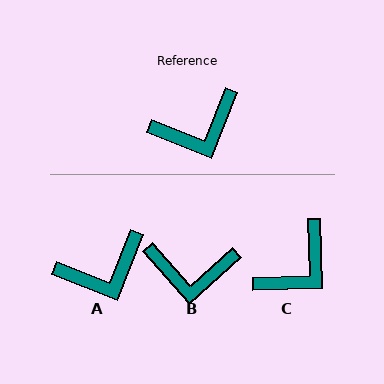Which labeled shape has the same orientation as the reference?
A.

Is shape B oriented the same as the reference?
No, it is off by about 27 degrees.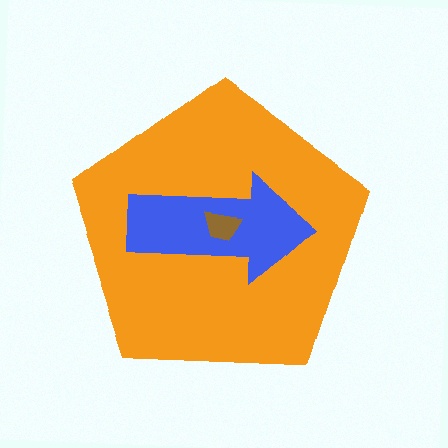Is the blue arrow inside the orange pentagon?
Yes.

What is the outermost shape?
The orange pentagon.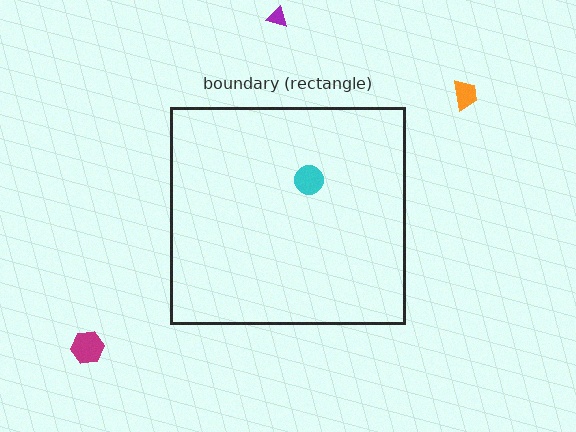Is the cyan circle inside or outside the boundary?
Inside.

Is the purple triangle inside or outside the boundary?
Outside.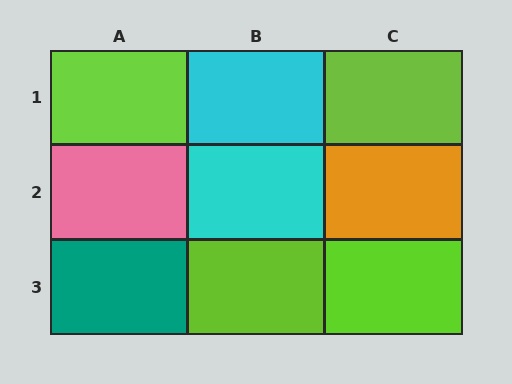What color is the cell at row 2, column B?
Cyan.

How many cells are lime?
4 cells are lime.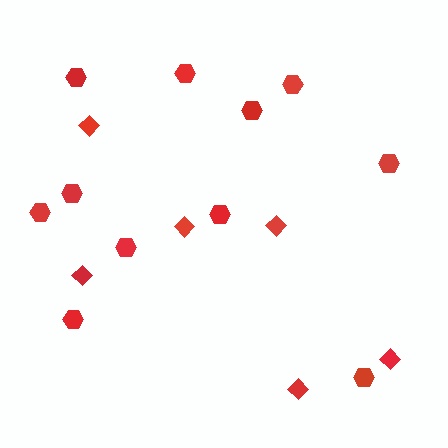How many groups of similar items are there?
There are 2 groups: one group of diamonds (6) and one group of hexagons (11).